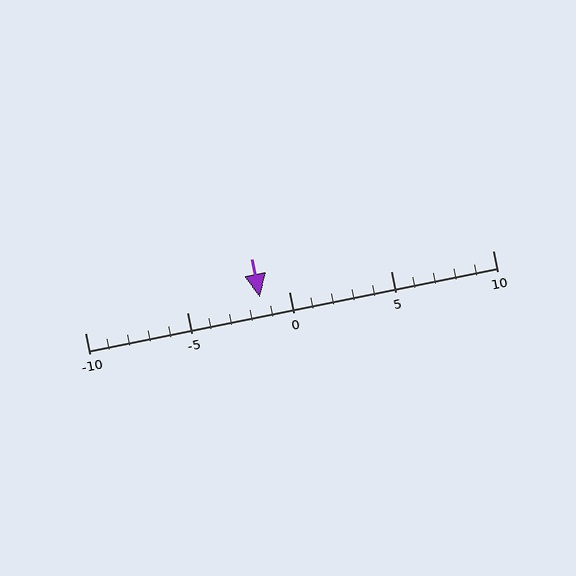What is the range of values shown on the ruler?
The ruler shows values from -10 to 10.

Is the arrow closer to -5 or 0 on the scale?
The arrow is closer to 0.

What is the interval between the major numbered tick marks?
The major tick marks are spaced 5 units apart.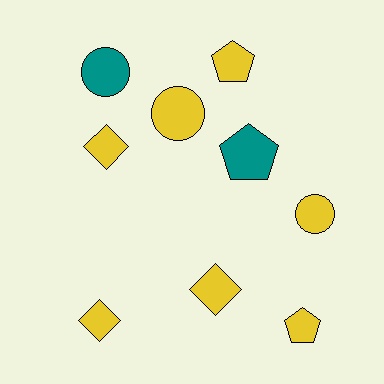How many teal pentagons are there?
There is 1 teal pentagon.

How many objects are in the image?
There are 9 objects.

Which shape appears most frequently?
Circle, with 3 objects.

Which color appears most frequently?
Yellow, with 7 objects.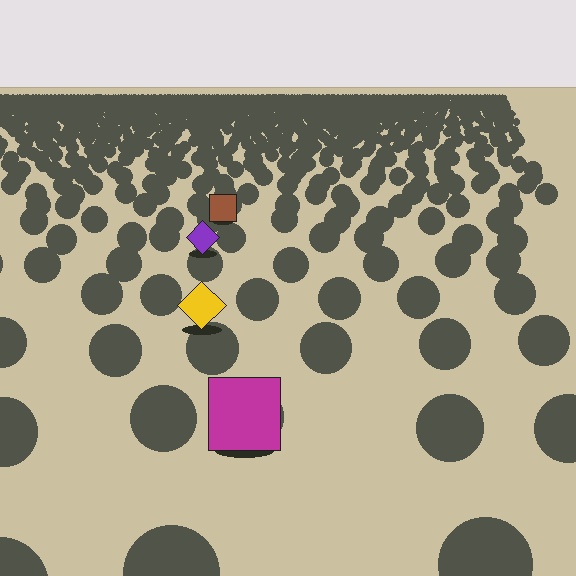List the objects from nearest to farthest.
From nearest to farthest: the magenta square, the yellow diamond, the purple diamond, the brown square.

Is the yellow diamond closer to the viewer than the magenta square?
No. The magenta square is closer — you can tell from the texture gradient: the ground texture is coarser near it.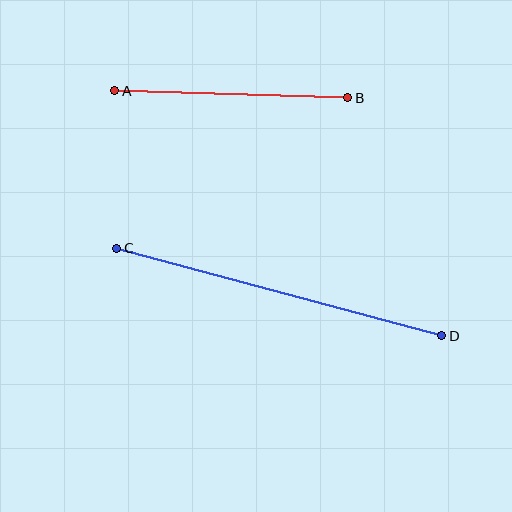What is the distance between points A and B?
The distance is approximately 233 pixels.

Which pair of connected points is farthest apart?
Points C and D are farthest apart.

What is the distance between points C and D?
The distance is approximately 337 pixels.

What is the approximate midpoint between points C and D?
The midpoint is at approximately (279, 292) pixels.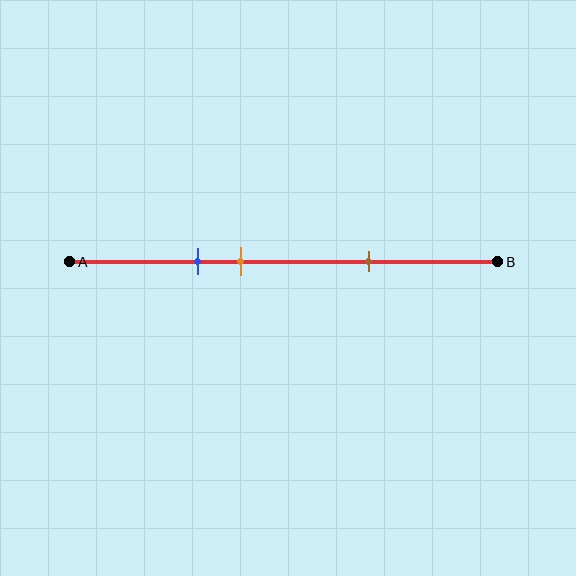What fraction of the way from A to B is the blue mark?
The blue mark is approximately 30% (0.3) of the way from A to B.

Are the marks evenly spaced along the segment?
No, the marks are not evenly spaced.